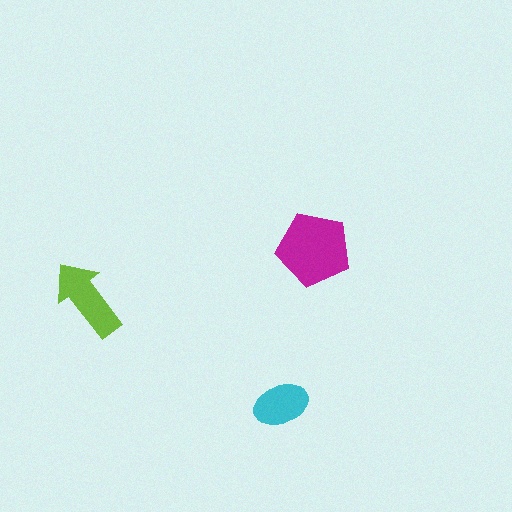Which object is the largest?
The magenta pentagon.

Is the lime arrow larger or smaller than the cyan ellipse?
Larger.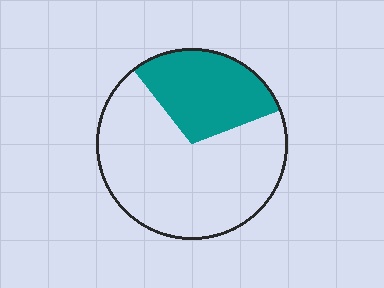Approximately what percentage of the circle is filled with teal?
Approximately 30%.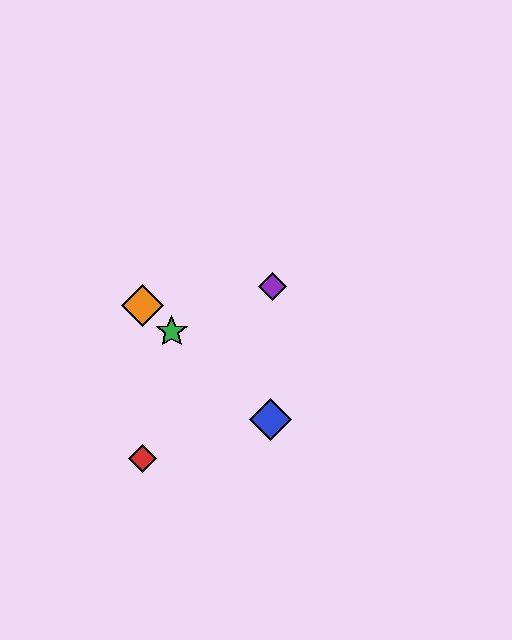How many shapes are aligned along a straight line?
4 shapes (the blue diamond, the green star, the yellow diamond, the orange diamond) are aligned along a straight line.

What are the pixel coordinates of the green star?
The green star is at (172, 332).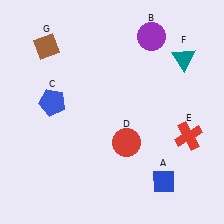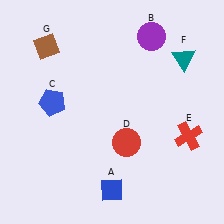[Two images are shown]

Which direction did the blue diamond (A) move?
The blue diamond (A) moved left.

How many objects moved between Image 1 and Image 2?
1 object moved between the two images.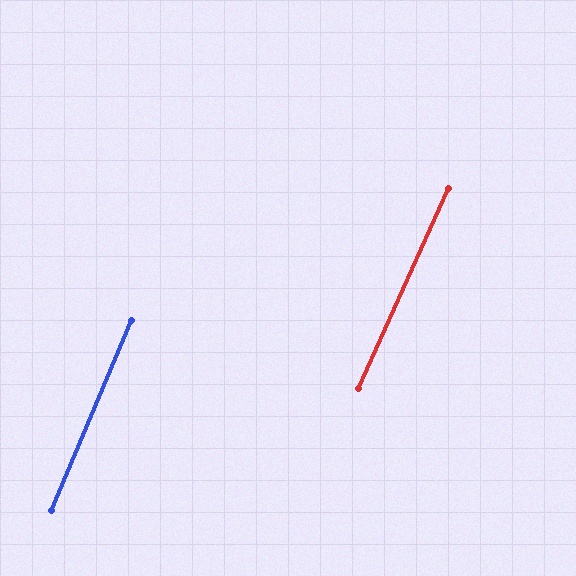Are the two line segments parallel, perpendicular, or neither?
Parallel — their directions differ by only 1.4°.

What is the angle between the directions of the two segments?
Approximately 1 degree.